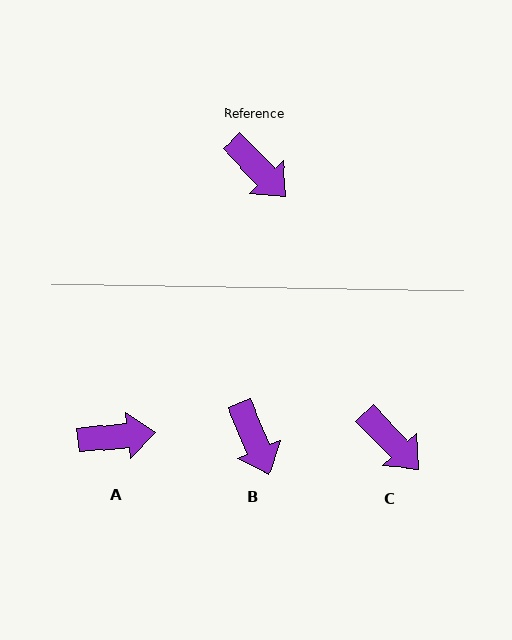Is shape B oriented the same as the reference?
No, it is off by about 21 degrees.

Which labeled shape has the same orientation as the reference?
C.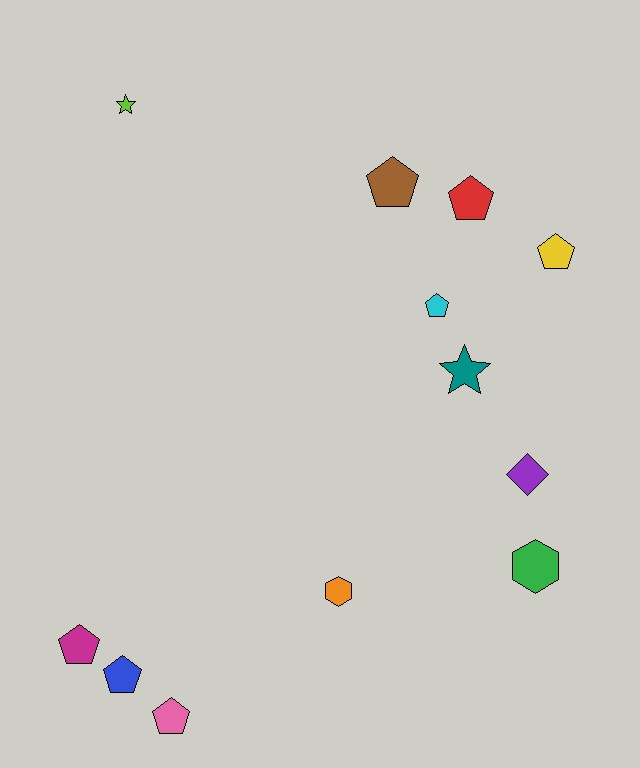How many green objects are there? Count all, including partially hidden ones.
There is 1 green object.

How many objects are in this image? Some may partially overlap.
There are 12 objects.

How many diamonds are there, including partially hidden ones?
There is 1 diamond.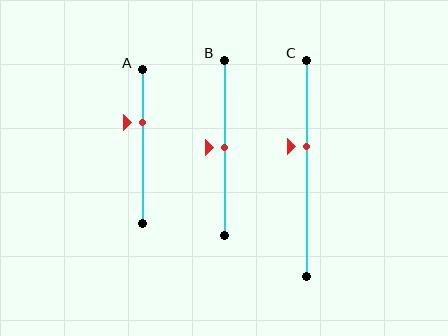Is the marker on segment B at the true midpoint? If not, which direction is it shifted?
Yes, the marker on segment B is at the true midpoint.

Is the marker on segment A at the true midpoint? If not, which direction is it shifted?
No, the marker on segment A is shifted upward by about 16% of the segment length.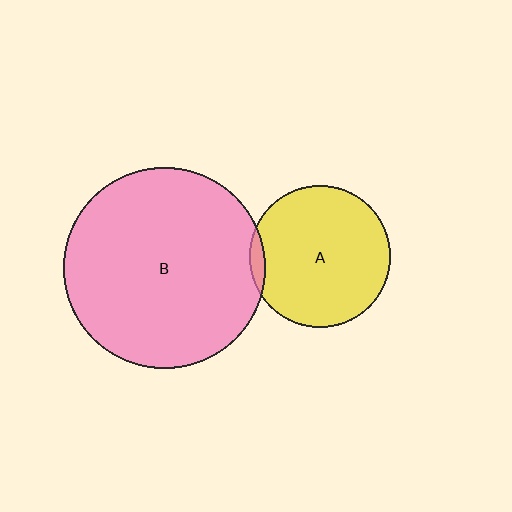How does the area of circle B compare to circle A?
Approximately 2.0 times.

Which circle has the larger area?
Circle B (pink).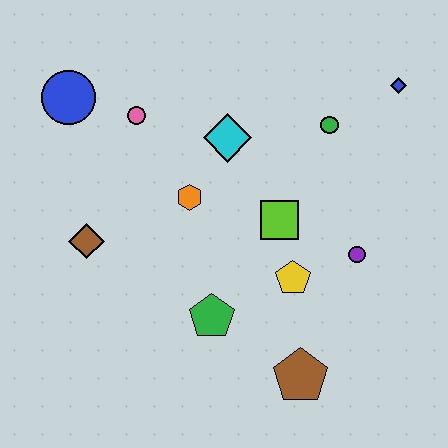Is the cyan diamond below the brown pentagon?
No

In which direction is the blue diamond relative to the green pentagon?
The blue diamond is above the green pentagon.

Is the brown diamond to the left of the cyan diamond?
Yes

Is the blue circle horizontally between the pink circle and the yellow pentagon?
No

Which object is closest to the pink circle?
The blue circle is closest to the pink circle.